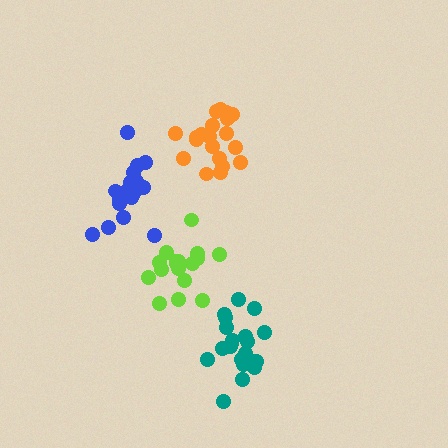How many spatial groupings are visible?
There are 4 spatial groupings.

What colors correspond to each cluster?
The clusters are colored: orange, lime, teal, blue.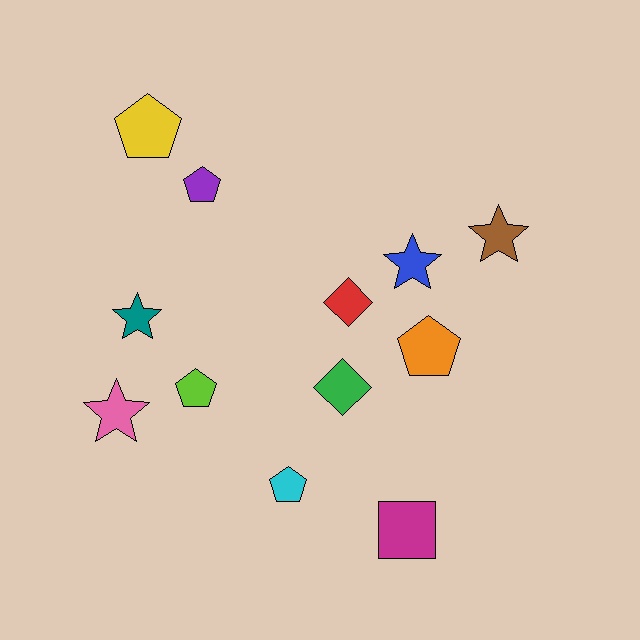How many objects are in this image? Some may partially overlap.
There are 12 objects.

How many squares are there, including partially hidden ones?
There is 1 square.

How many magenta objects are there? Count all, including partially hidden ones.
There is 1 magenta object.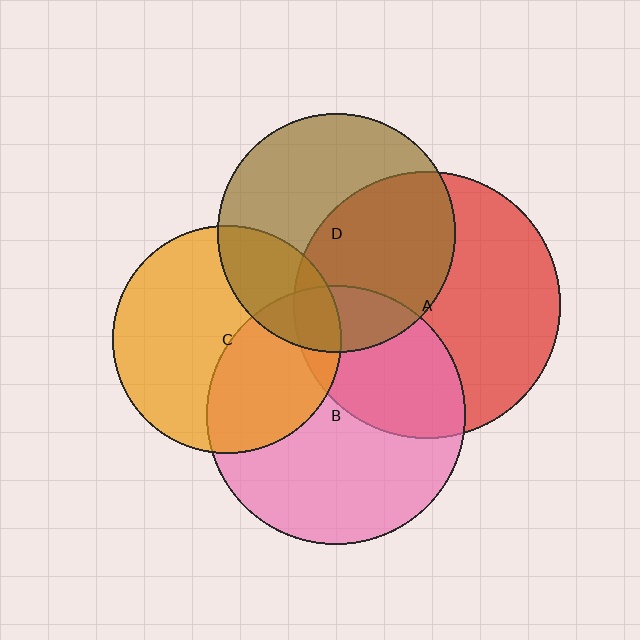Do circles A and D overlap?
Yes.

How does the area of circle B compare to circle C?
Approximately 1.3 times.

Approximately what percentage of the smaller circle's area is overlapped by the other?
Approximately 50%.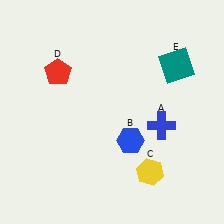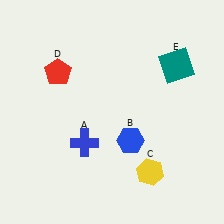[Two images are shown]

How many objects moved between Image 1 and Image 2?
1 object moved between the two images.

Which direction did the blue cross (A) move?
The blue cross (A) moved left.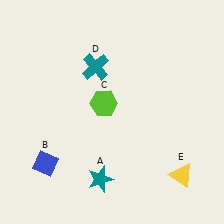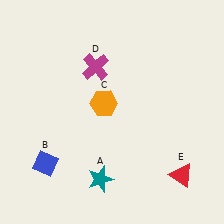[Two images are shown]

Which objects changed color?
C changed from lime to orange. D changed from teal to magenta. E changed from yellow to red.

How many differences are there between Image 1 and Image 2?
There are 3 differences between the two images.